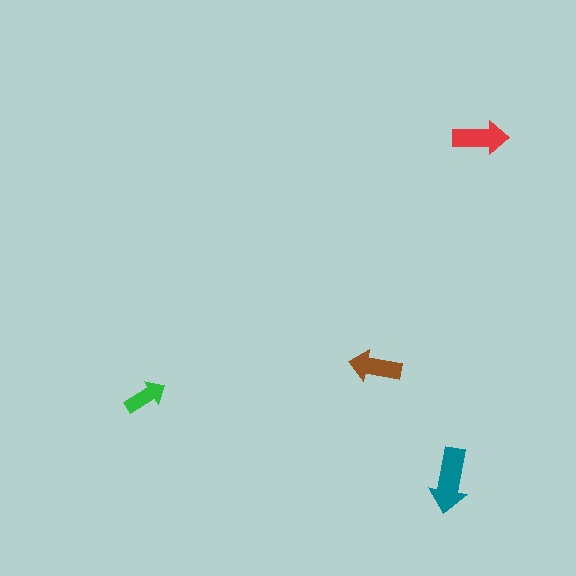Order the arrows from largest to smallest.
the teal one, the red one, the brown one, the green one.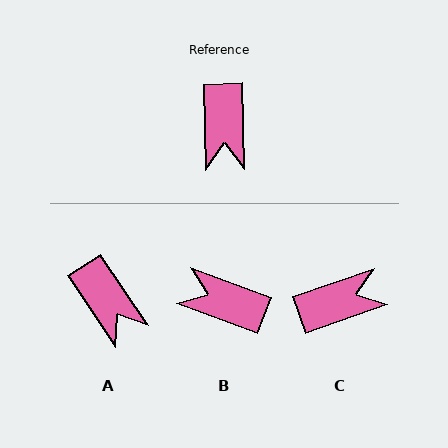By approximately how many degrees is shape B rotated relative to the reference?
Approximately 112 degrees clockwise.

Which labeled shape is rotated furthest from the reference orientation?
B, about 112 degrees away.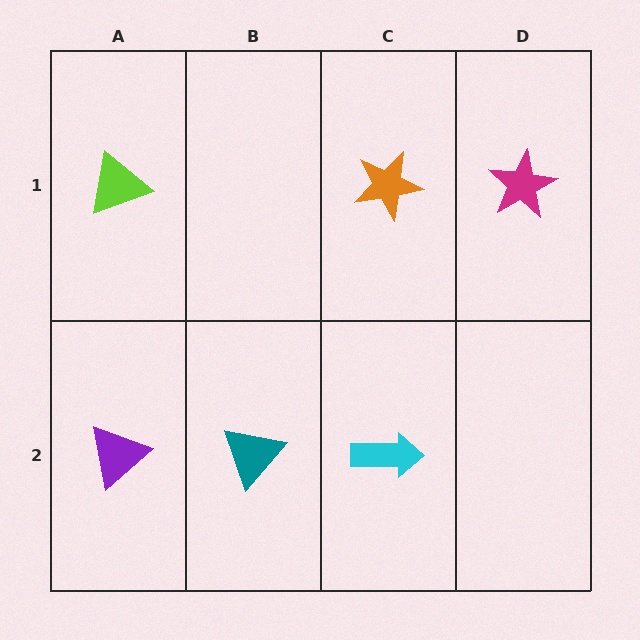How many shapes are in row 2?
3 shapes.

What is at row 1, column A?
A lime triangle.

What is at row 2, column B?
A teal triangle.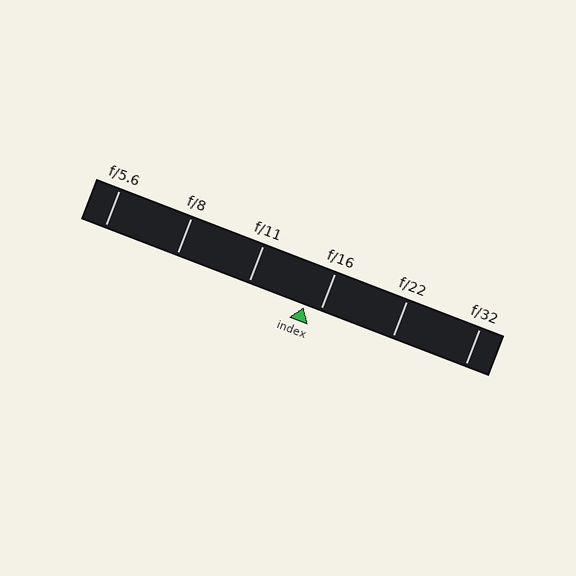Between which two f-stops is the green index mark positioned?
The index mark is between f/11 and f/16.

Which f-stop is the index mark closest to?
The index mark is closest to f/16.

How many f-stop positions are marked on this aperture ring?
There are 6 f-stop positions marked.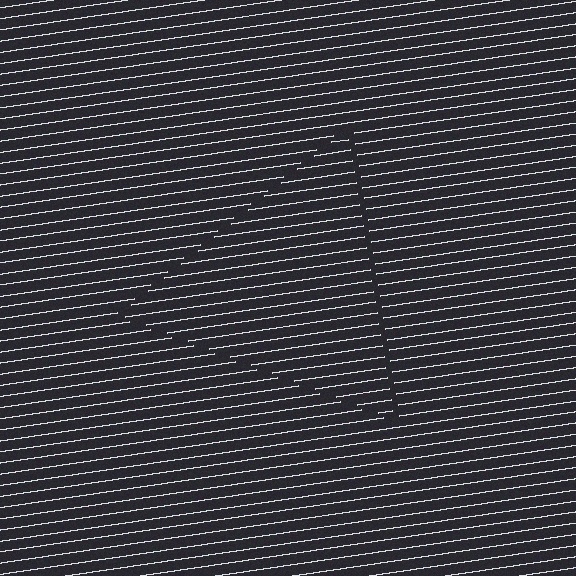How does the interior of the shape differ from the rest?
The interior of the shape contains the same grating, shifted by half a period — the contour is defined by the phase discontinuity where line-ends from the inner and outer gratings abut.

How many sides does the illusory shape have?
3 sides — the line-ends trace a triangle.